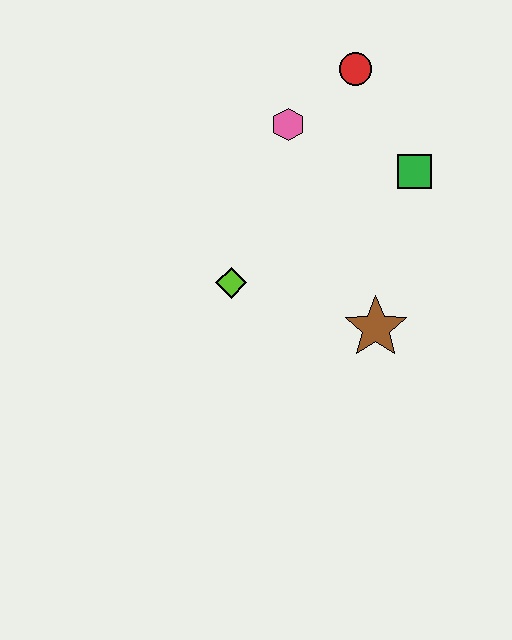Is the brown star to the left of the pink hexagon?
No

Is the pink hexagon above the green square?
Yes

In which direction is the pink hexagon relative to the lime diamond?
The pink hexagon is above the lime diamond.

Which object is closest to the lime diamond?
The brown star is closest to the lime diamond.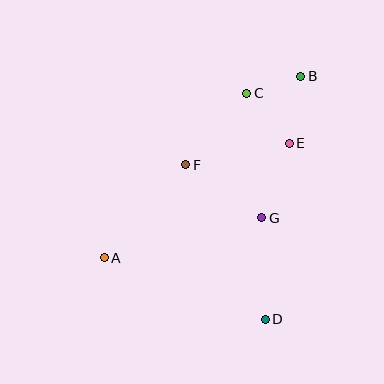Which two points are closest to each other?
Points B and C are closest to each other.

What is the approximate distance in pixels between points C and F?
The distance between C and F is approximately 94 pixels.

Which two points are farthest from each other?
Points A and B are farthest from each other.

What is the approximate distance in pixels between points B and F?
The distance between B and F is approximately 145 pixels.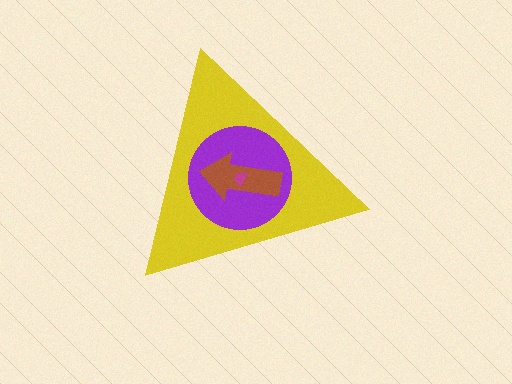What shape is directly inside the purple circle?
The brown arrow.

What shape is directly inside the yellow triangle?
The purple circle.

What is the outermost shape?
The yellow triangle.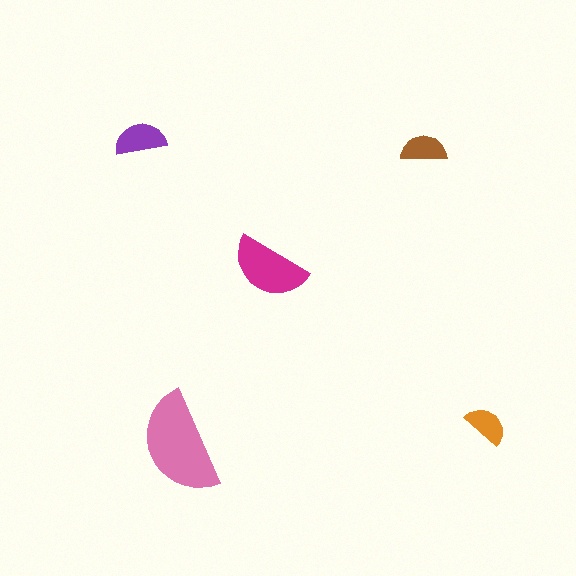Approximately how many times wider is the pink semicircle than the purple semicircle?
About 2 times wider.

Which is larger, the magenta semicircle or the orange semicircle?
The magenta one.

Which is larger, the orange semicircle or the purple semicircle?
The purple one.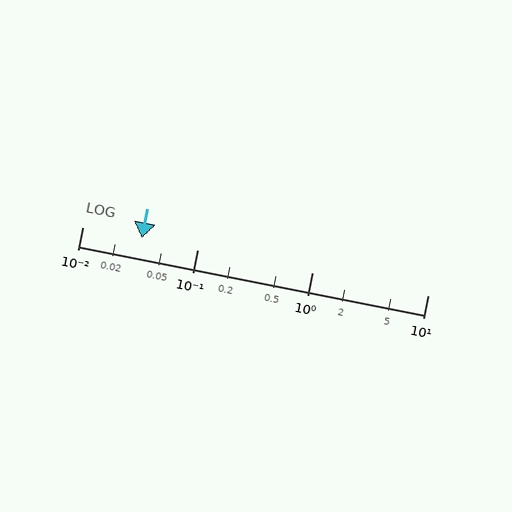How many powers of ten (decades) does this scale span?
The scale spans 3 decades, from 0.01 to 10.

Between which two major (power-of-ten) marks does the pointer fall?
The pointer is between 0.01 and 0.1.